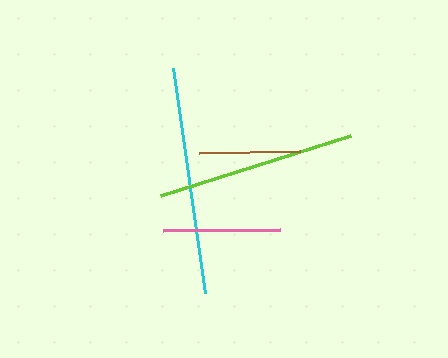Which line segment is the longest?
The cyan line is the longest at approximately 228 pixels.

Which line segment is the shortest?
The brown line is the shortest at approximately 101 pixels.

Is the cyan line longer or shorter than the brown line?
The cyan line is longer than the brown line.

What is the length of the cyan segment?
The cyan segment is approximately 228 pixels long.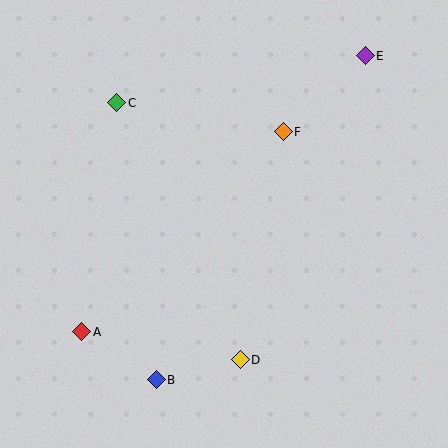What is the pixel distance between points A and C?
The distance between A and C is 232 pixels.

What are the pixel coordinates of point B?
Point B is at (156, 380).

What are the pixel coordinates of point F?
Point F is at (283, 132).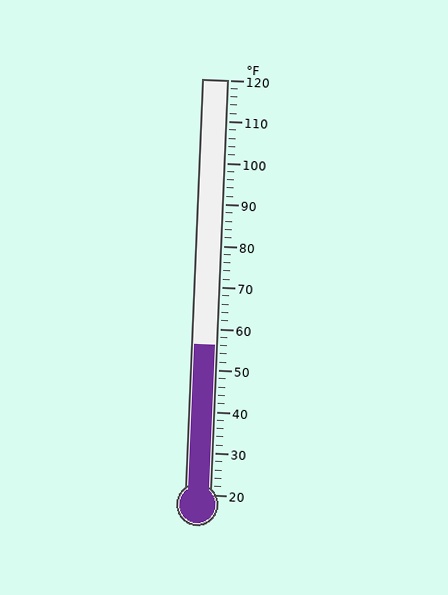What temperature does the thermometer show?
The thermometer shows approximately 56°F.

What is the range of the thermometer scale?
The thermometer scale ranges from 20°F to 120°F.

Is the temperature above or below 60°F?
The temperature is below 60°F.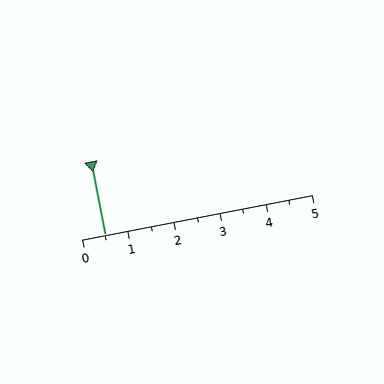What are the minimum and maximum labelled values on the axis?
The axis runs from 0 to 5.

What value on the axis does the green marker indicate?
The marker indicates approximately 0.5.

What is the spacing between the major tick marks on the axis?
The major ticks are spaced 1 apart.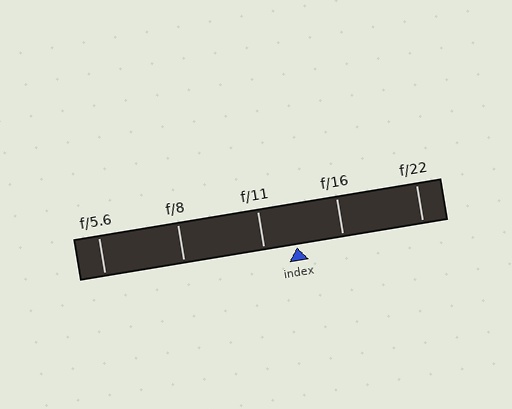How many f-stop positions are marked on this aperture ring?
There are 5 f-stop positions marked.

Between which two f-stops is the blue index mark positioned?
The index mark is between f/11 and f/16.